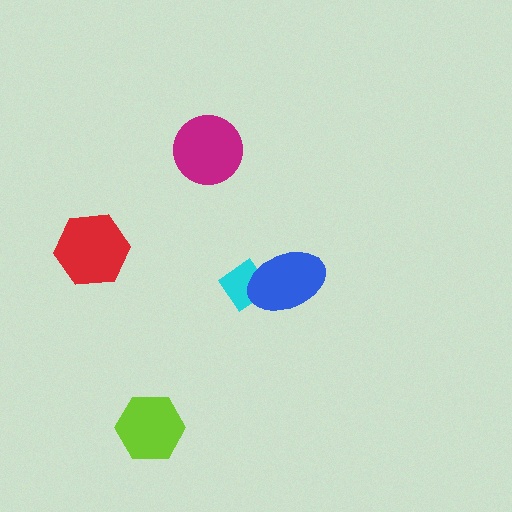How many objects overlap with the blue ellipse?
1 object overlaps with the blue ellipse.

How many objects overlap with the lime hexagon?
0 objects overlap with the lime hexagon.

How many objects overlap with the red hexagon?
0 objects overlap with the red hexagon.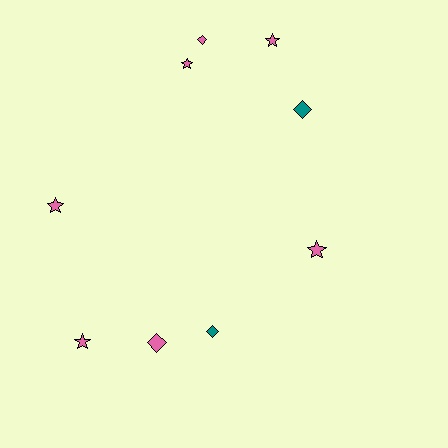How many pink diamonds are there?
There are 2 pink diamonds.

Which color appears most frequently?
Pink, with 7 objects.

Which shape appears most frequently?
Star, with 5 objects.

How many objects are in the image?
There are 9 objects.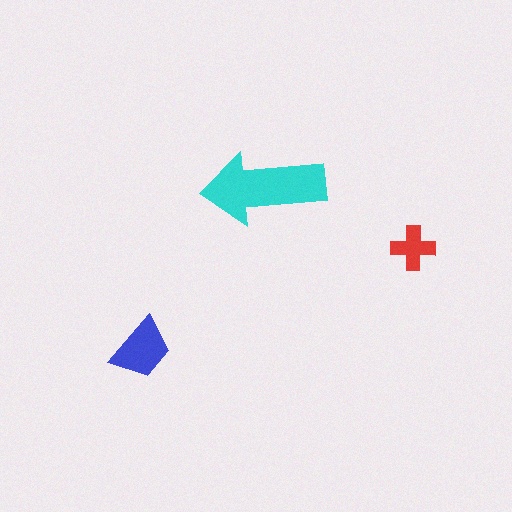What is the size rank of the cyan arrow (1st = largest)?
1st.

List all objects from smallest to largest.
The red cross, the blue trapezoid, the cyan arrow.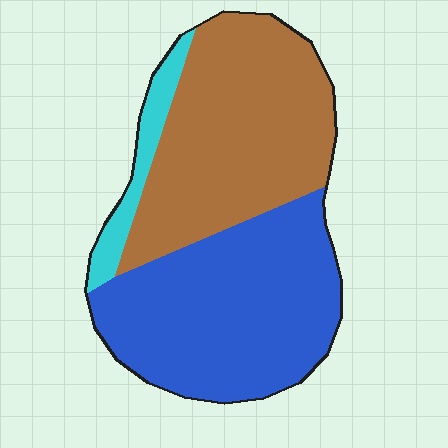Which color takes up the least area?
Cyan, at roughly 10%.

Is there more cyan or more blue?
Blue.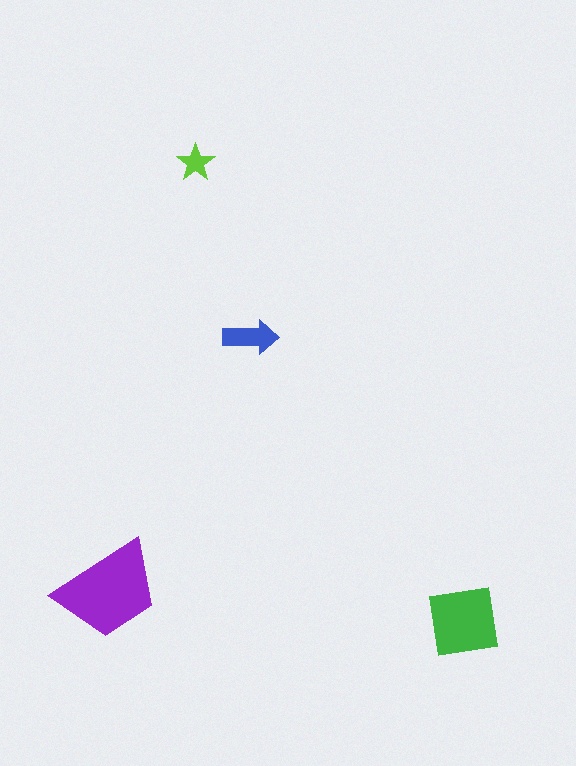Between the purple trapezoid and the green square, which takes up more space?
The purple trapezoid.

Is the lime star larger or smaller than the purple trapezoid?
Smaller.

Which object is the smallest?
The lime star.